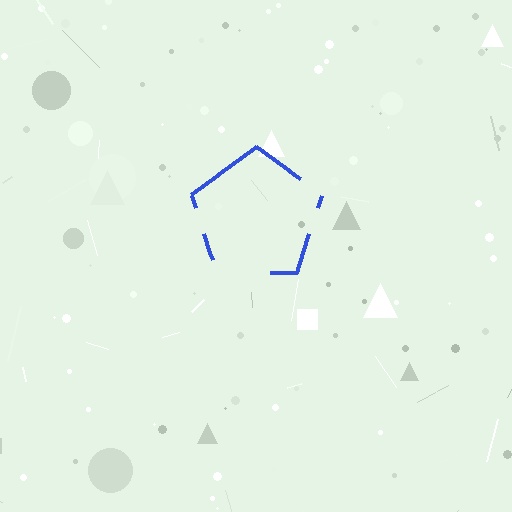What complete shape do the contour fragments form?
The contour fragments form a pentagon.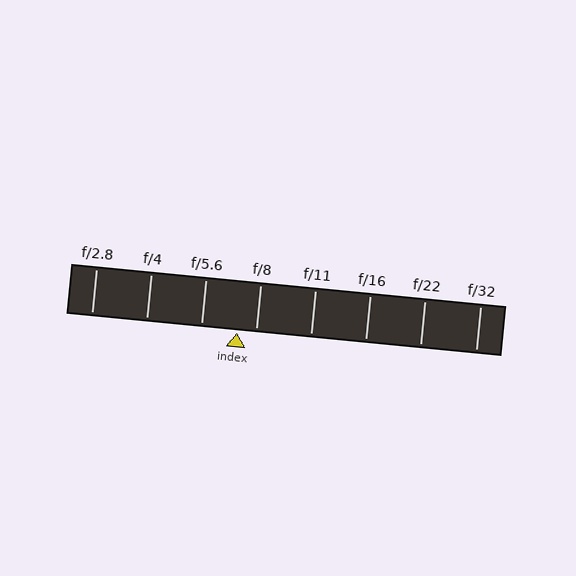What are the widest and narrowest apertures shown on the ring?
The widest aperture shown is f/2.8 and the narrowest is f/32.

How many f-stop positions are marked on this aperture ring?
There are 8 f-stop positions marked.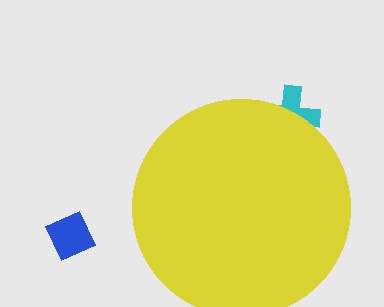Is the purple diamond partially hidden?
Yes, the purple diamond is partially hidden behind the yellow circle.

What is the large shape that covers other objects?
A yellow circle.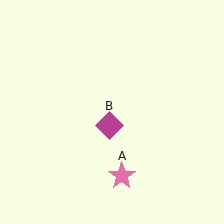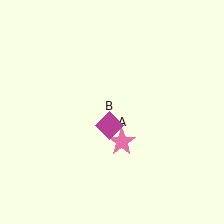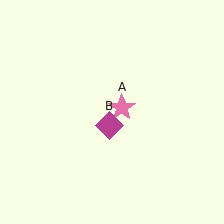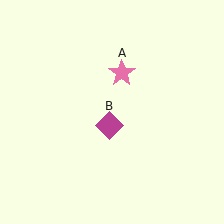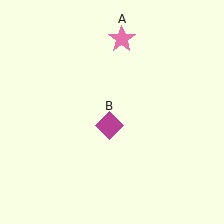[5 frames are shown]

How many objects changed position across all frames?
1 object changed position: pink star (object A).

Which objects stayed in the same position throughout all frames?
Magenta diamond (object B) remained stationary.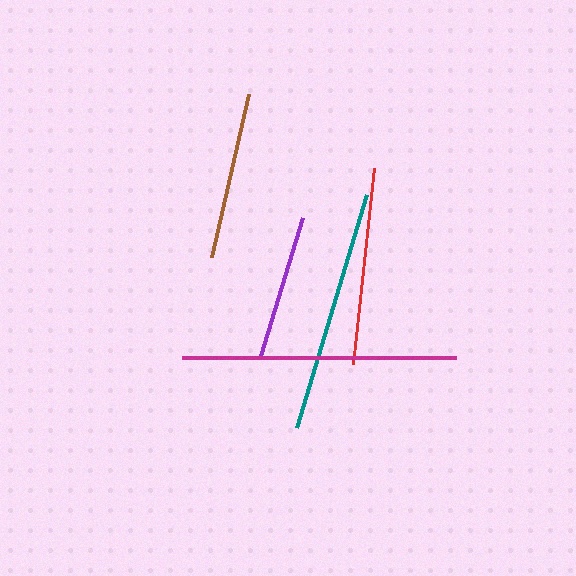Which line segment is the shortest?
The purple line is the shortest at approximately 145 pixels.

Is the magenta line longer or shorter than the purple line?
The magenta line is longer than the purple line.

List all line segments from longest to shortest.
From longest to shortest: magenta, teal, red, brown, purple.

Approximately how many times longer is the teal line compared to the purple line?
The teal line is approximately 1.7 times the length of the purple line.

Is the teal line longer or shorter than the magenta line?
The magenta line is longer than the teal line.